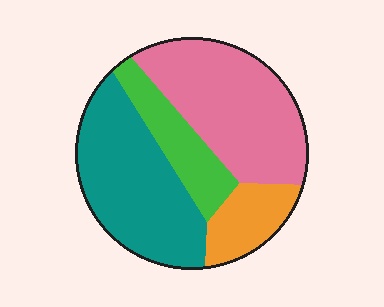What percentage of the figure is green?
Green covers around 15% of the figure.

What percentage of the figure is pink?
Pink takes up about three eighths (3/8) of the figure.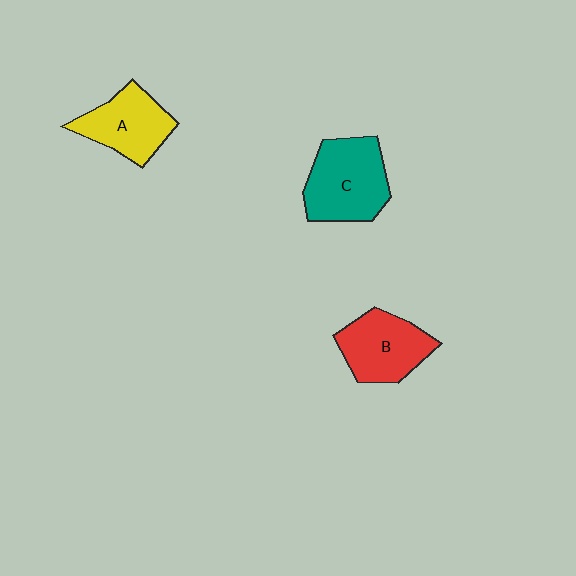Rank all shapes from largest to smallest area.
From largest to smallest: C (teal), B (red), A (yellow).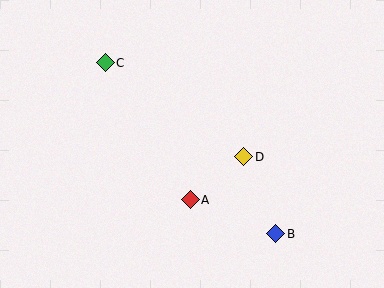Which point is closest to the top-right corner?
Point D is closest to the top-right corner.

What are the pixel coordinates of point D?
Point D is at (244, 157).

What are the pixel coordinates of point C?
Point C is at (105, 63).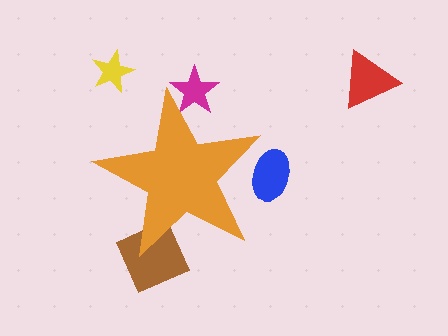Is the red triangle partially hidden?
No, the red triangle is fully visible.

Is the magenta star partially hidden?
Yes, the magenta star is partially hidden behind the orange star.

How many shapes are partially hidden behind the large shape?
3 shapes are partially hidden.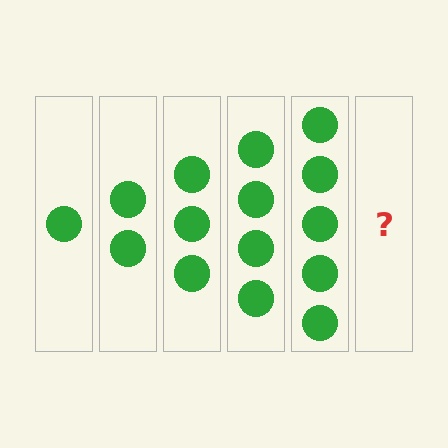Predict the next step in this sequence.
The next step is 6 circles.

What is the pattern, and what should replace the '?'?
The pattern is that each step adds one more circle. The '?' should be 6 circles.